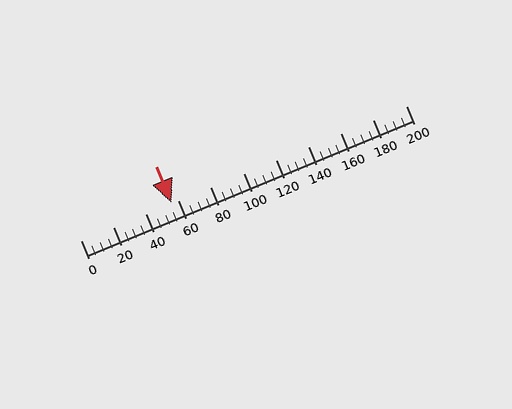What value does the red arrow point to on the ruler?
The red arrow points to approximately 56.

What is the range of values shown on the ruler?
The ruler shows values from 0 to 200.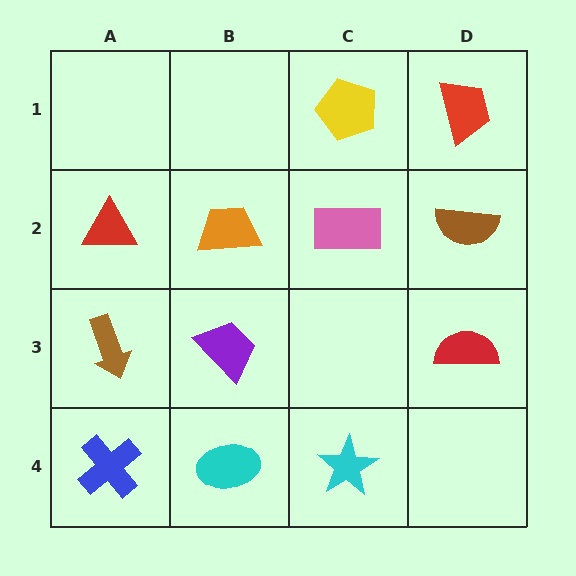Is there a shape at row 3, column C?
No, that cell is empty.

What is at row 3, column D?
A red semicircle.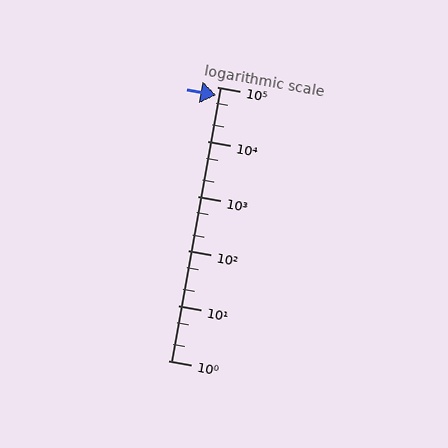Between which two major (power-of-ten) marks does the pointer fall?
The pointer is between 10000 and 100000.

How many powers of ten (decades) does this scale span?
The scale spans 5 decades, from 1 to 100000.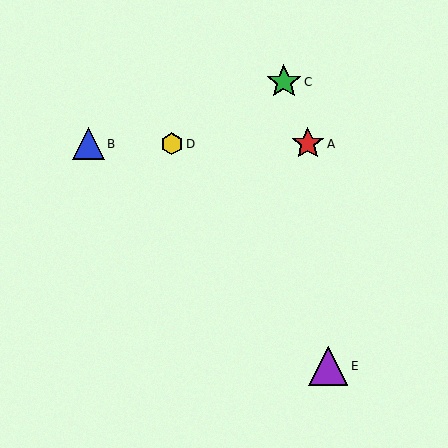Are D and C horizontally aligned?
No, D is at y≈144 and C is at y≈82.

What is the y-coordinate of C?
Object C is at y≈82.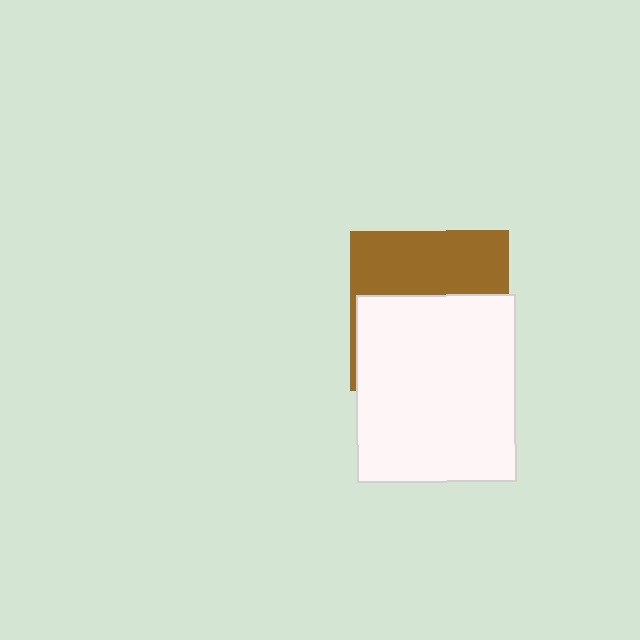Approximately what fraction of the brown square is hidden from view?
Roughly 58% of the brown square is hidden behind the white rectangle.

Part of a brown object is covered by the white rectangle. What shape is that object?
It is a square.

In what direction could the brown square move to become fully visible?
The brown square could move up. That would shift it out from behind the white rectangle entirely.